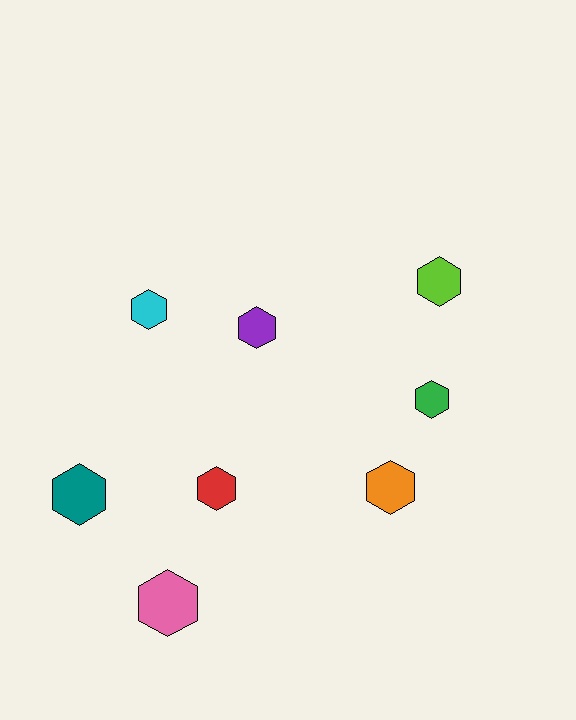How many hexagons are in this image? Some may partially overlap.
There are 8 hexagons.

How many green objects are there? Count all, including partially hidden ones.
There is 1 green object.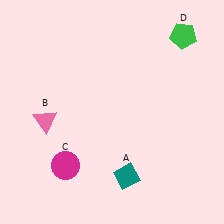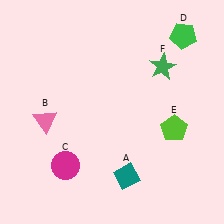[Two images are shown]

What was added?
A lime pentagon (E), a green star (F) were added in Image 2.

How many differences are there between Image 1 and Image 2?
There are 2 differences between the two images.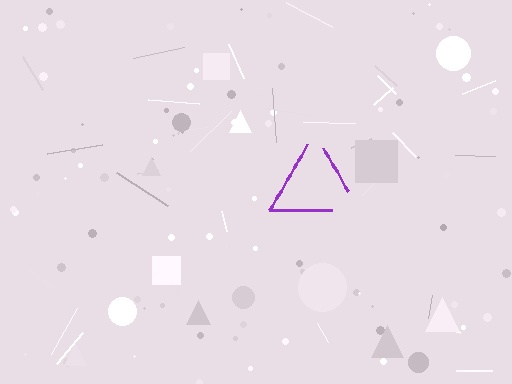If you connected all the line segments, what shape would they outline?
They would outline a triangle.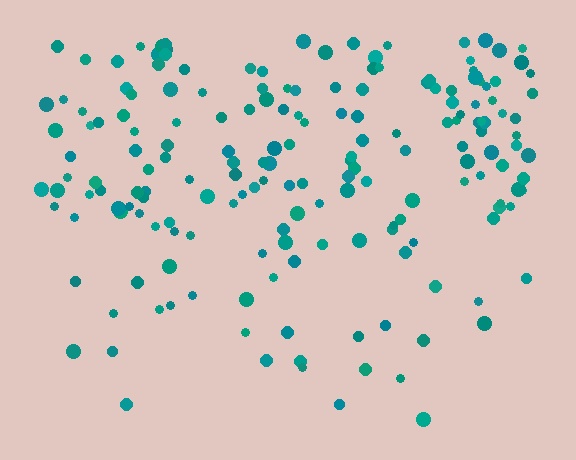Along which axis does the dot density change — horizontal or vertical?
Vertical.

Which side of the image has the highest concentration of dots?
The top.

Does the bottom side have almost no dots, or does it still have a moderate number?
Still a moderate number, just noticeably fewer than the top.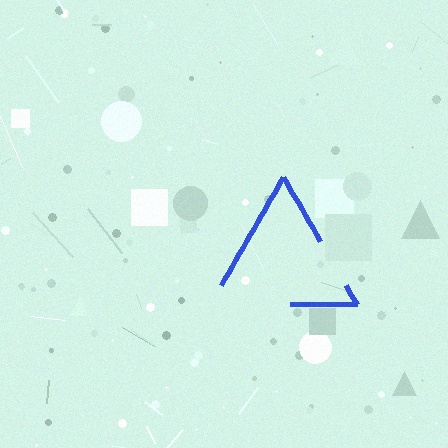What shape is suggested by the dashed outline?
The dashed outline suggests a triangle.